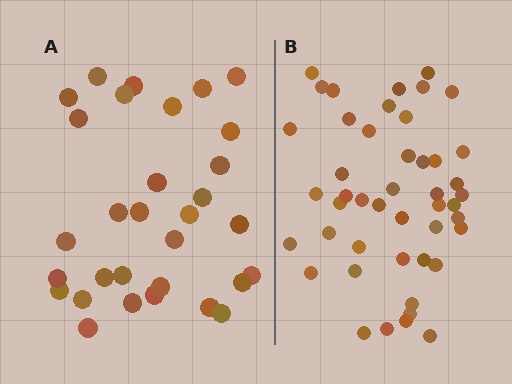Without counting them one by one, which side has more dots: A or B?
Region B (the right region) has more dots.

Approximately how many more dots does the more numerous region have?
Region B has approximately 15 more dots than region A.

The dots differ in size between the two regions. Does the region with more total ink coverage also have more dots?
No. Region A has more total ink coverage because its dots are larger, but region B actually contains more individual dots. Total area can be misleading — the number of items is what matters here.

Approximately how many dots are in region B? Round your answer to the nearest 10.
About 50 dots. (The exact count is 46, which rounds to 50.)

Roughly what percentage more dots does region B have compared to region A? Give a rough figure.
About 50% more.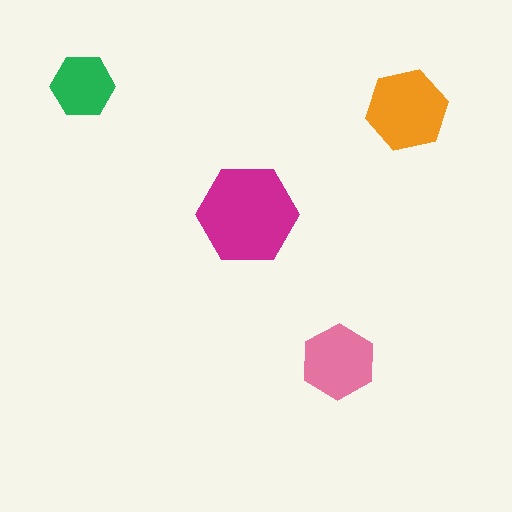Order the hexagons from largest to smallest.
the magenta one, the orange one, the pink one, the green one.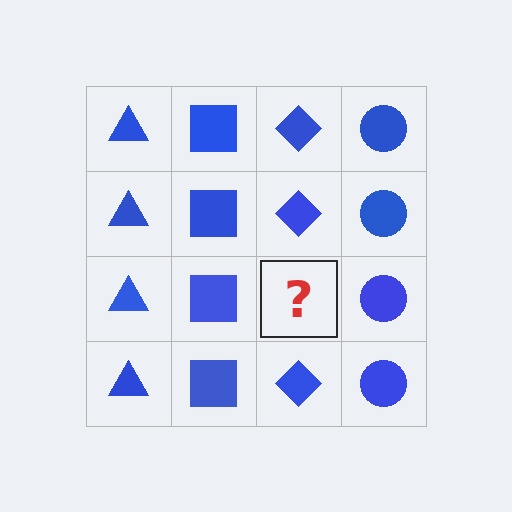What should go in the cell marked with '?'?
The missing cell should contain a blue diamond.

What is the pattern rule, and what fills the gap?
The rule is that each column has a consistent shape. The gap should be filled with a blue diamond.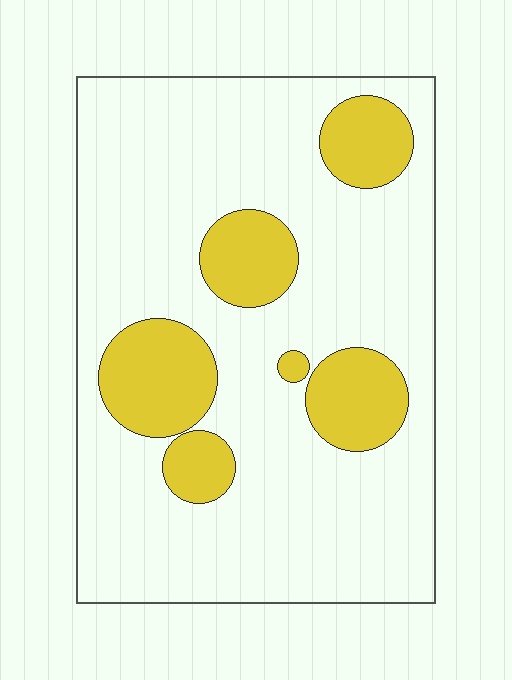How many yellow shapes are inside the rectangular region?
6.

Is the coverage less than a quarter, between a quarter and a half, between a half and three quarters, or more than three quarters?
Less than a quarter.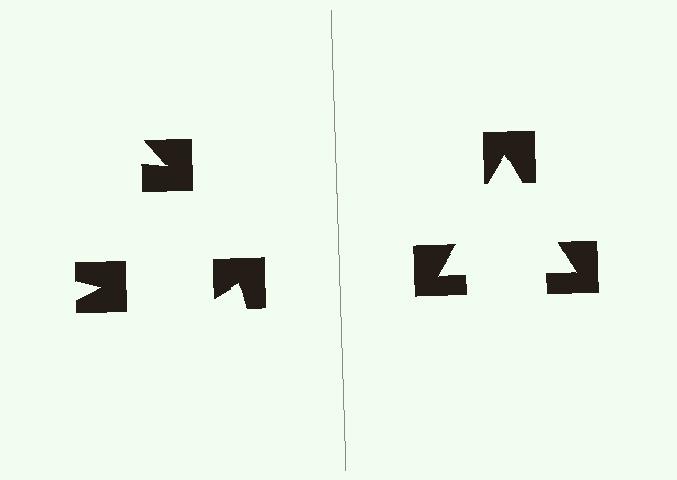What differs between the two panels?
The notched squares are positioned identically on both sides; only the wedge orientations differ. On the right they align to a triangle; on the left they are misaligned.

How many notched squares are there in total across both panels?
6 — 3 on each side.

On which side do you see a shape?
An illusory triangle appears on the right side. On the left side the wedge cuts are rotated, so no coherent shape forms.